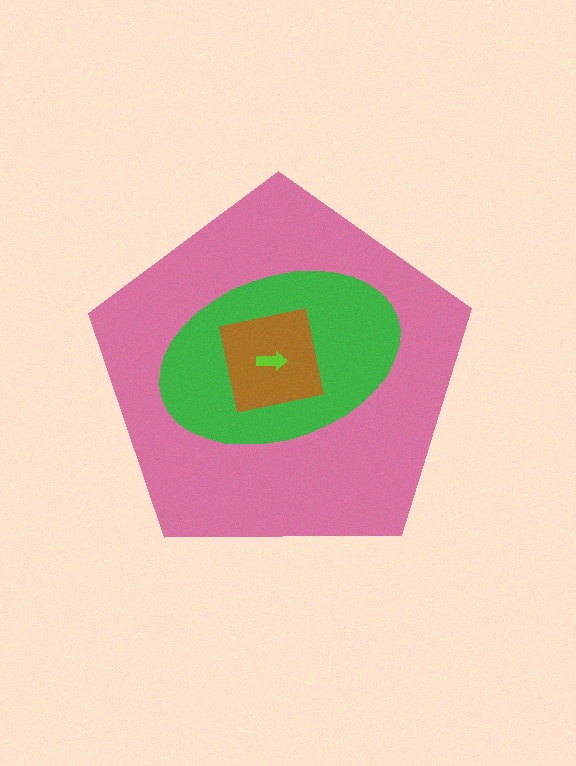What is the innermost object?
The lime arrow.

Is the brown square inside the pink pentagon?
Yes.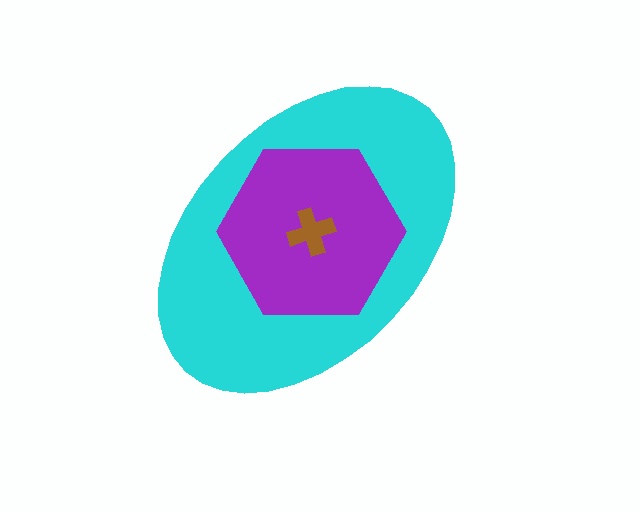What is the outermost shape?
The cyan ellipse.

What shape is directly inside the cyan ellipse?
The purple hexagon.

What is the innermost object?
The brown cross.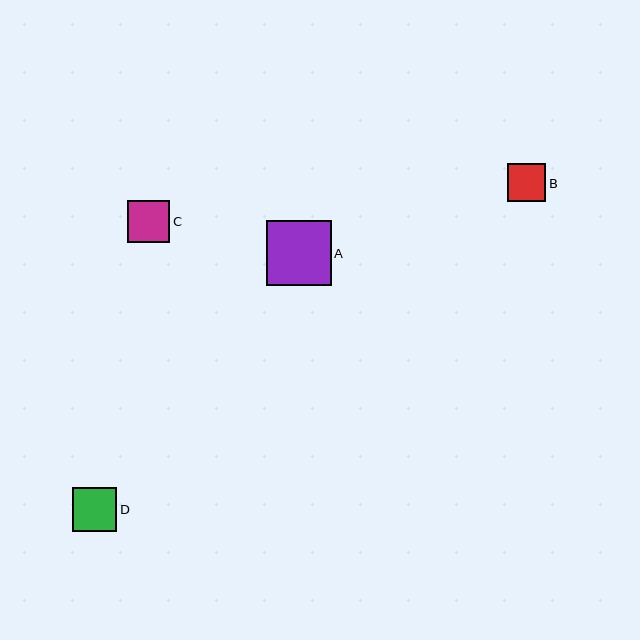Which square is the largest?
Square A is the largest with a size of approximately 65 pixels.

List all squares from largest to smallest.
From largest to smallest: A, D, C, B.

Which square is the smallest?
Square B is the smallest with a size of approximately 38 pixels.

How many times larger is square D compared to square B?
Square D is approximately 1.2 times the size of square B.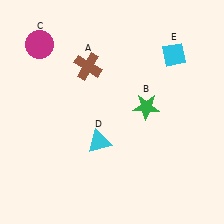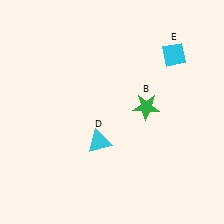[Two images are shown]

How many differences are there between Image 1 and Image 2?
There are 2 differences between the two images.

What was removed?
The brown cross (A), the magenta circle (C) were removed in Image 2.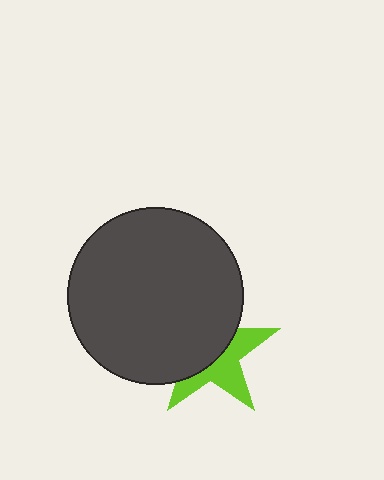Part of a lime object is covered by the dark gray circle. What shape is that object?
It is a star.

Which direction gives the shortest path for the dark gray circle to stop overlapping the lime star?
Moving toward the upper-left gives the shortest separation.